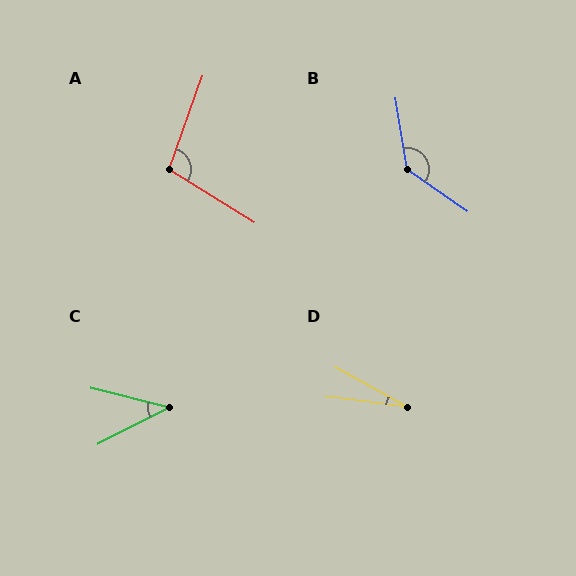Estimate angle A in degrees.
Approximately 102 degrees.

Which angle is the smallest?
D, at approximately 21 degrees.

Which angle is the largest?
B, at approximately 134 degrees.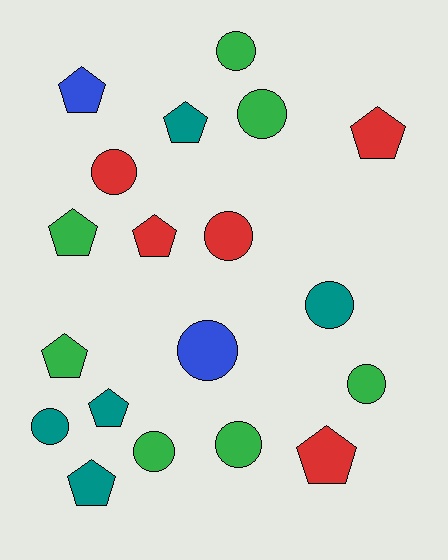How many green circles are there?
There are 5 green circles.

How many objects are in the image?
There are 19 objects.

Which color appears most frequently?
Green, with 7 objects.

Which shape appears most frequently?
Circle, with 10 objects.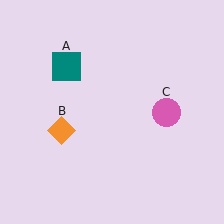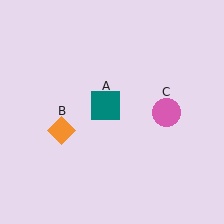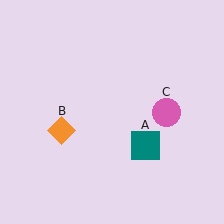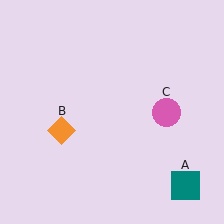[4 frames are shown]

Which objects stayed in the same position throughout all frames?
Orange diamond (object B) and pink circle (object C) remained stationary.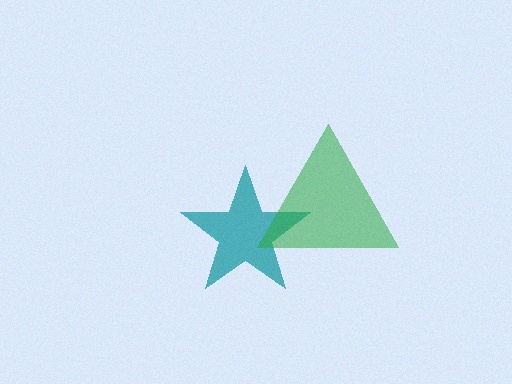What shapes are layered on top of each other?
The layered shapes are: a teal star, a green triangle.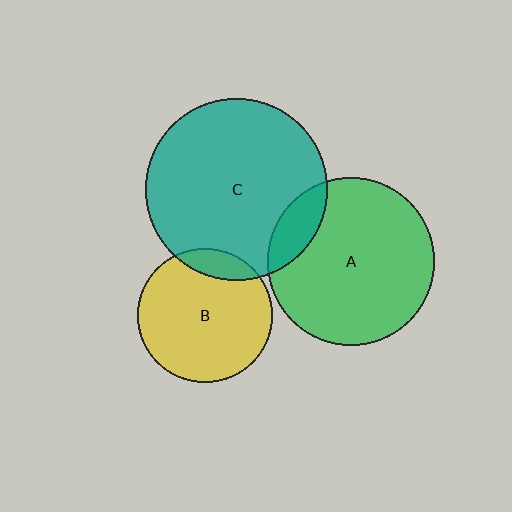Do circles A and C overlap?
Yes.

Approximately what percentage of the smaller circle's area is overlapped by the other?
Approximately 15%.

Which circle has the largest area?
Circle C (teal).